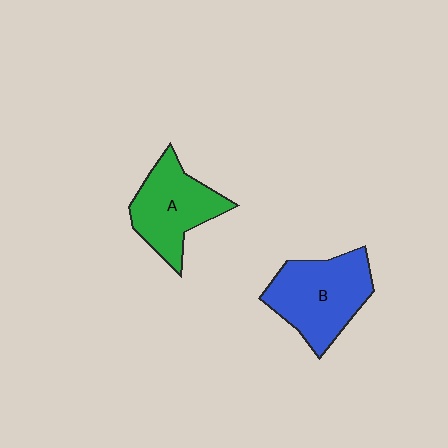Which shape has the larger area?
Shape B (blue).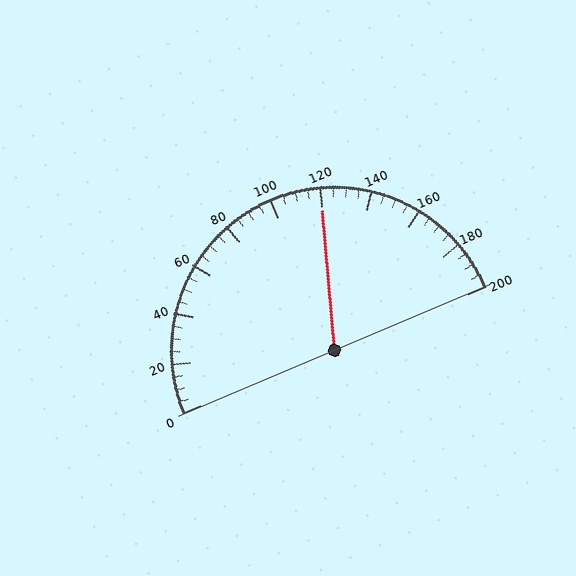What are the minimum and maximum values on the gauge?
The gauge ranges from 0 to 200.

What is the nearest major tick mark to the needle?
The nearest major tick mark is 120.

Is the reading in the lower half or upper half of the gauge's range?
The reading is in the upper half of the range (0 to 200).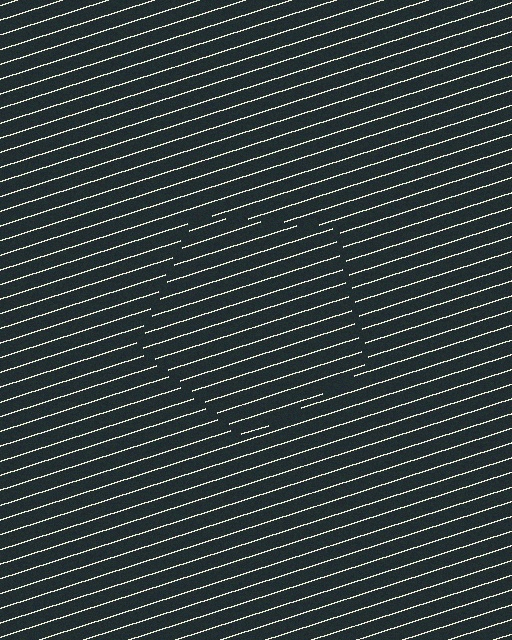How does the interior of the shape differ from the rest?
The interior of the shape contains the same grating, shifted by half a period — the contour is defined by the phase discontinuity where line-ends from the inner and outer gratings abut.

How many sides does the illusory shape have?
5 sides — the line-ends trace a pentagon.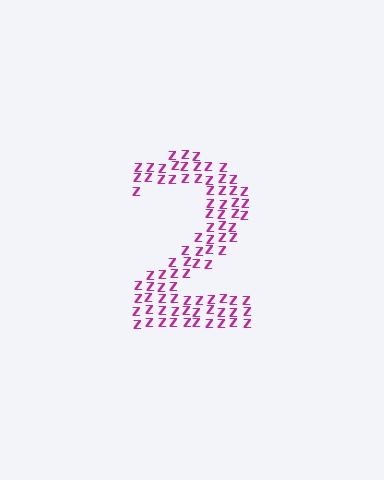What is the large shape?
The large shape is the digit 2.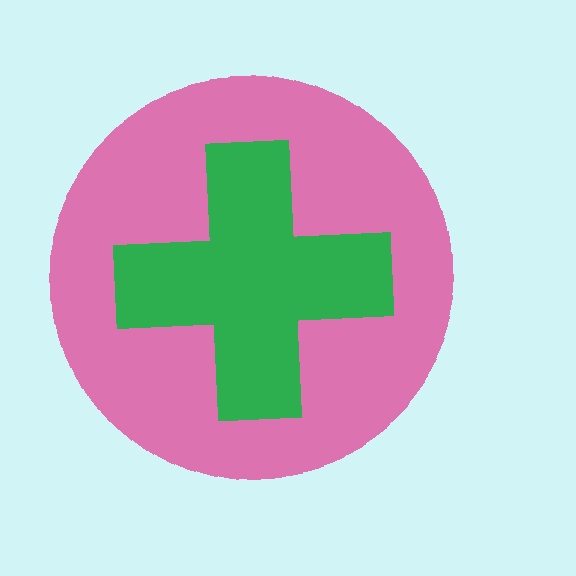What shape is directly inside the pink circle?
The green cross.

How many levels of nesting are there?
2.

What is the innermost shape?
The green cross.